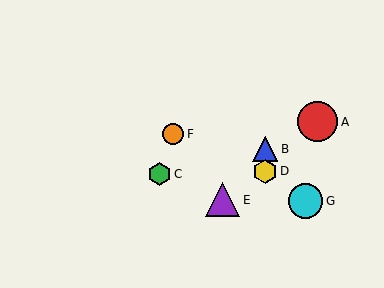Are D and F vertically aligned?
No, D is at x≈265 and F is at x≈173.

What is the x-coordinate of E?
Object E is at x≈223.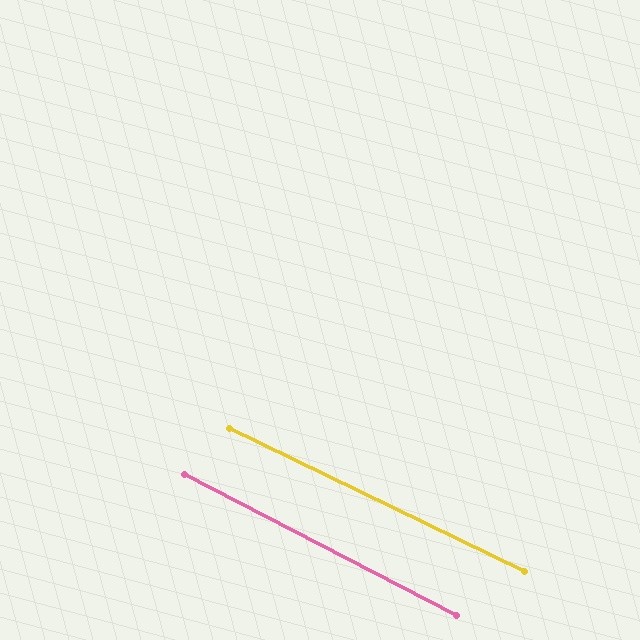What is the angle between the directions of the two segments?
Approximately 2 degrees.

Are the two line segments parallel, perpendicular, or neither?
Parallel — their directions differ by only 1.6°.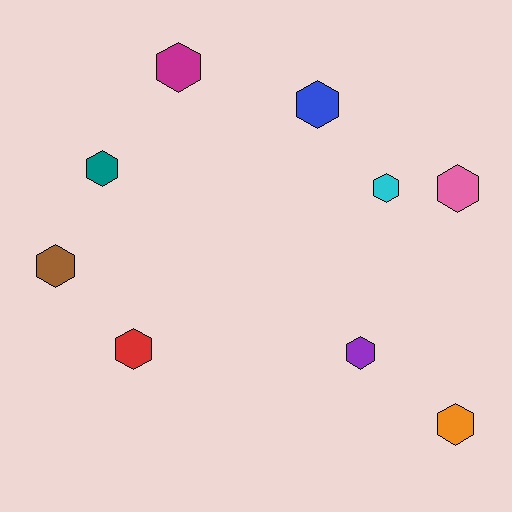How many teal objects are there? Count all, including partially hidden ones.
There is 1 teal object.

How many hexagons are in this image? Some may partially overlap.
There are 9 hexagons.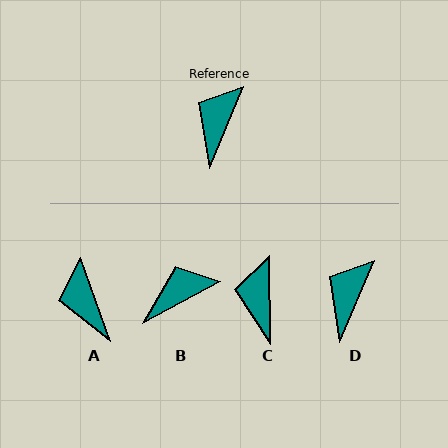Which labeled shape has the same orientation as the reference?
D.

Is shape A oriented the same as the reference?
No, it is off by about 43 degrees.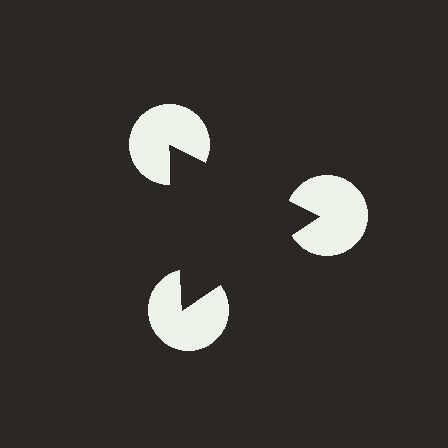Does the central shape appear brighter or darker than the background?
It typically appears slightly darker than the background, even though no actual brightness change is drawn.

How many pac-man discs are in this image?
There are 3 — one at each vertex of the illusory triangle.